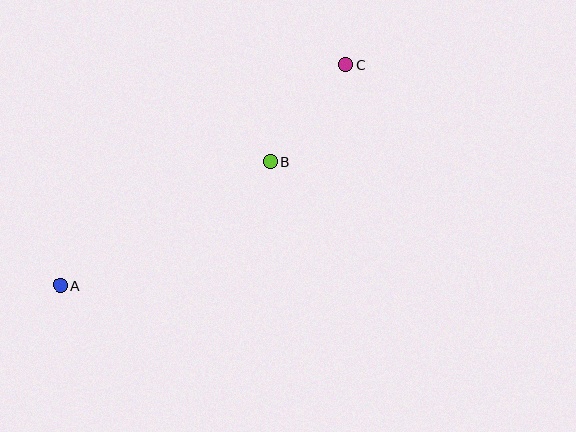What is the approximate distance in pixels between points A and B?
The distance between A and B is approximately 244 pixels.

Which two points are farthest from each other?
Points A and C are farthest from each other.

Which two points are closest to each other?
Points B and C are closest to each other.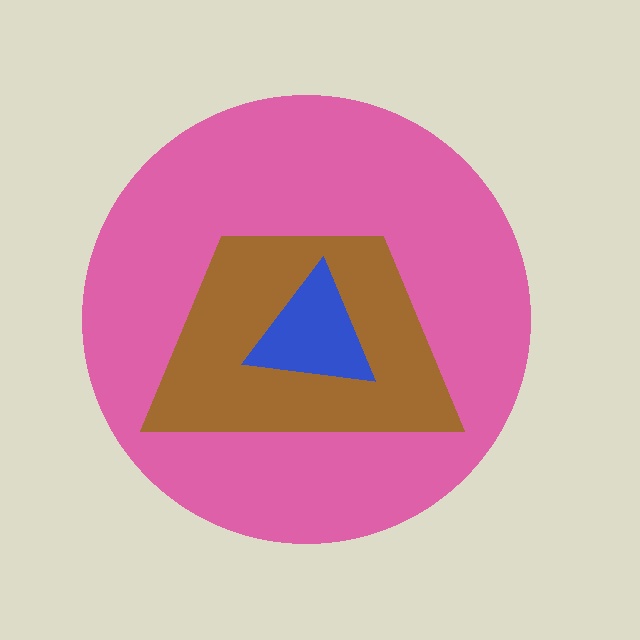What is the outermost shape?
The pink circle.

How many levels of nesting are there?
3.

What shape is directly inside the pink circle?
The brown trapezoid.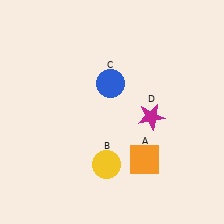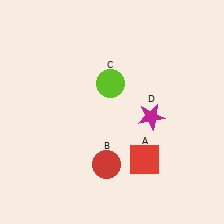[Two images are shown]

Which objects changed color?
A changed from orange to red. B changed from yellow to red. C changed from blue to lime.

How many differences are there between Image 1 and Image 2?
There are 3 differences between the two images.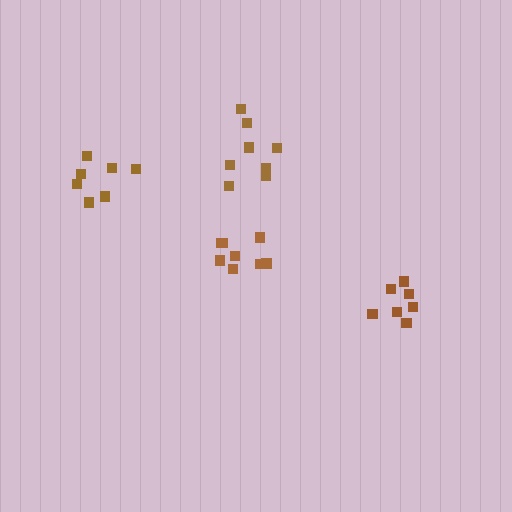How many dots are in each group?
Group 1: 8 dots, Group 2: 8 dots, Group 3: 7 dots, Group 4: 7 dots (30 total).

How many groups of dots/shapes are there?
There are 4 groups.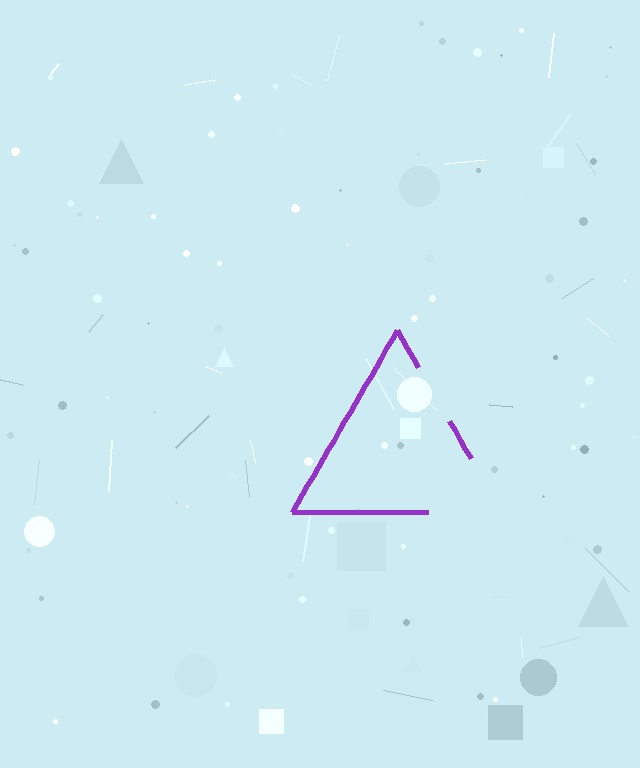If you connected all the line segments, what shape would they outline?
They would outline a triangle.